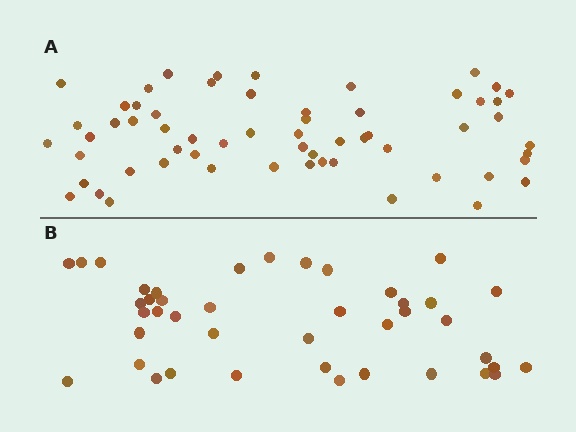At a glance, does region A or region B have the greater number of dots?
Region A (the top region) has more dots.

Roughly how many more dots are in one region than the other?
Region A has approximately 20 more dots than region B.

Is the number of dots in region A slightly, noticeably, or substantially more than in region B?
Region A has noticeably more, but not dramatically so. The ratio is roughly 1.4 to 1.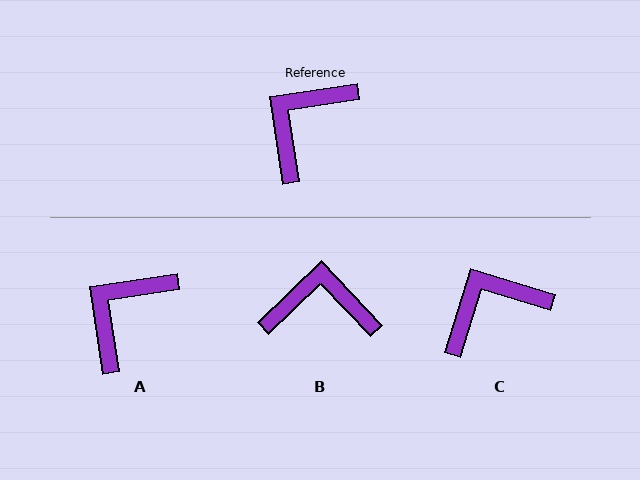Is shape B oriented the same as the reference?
No, it is off by about 55 degrees.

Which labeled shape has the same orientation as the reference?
A.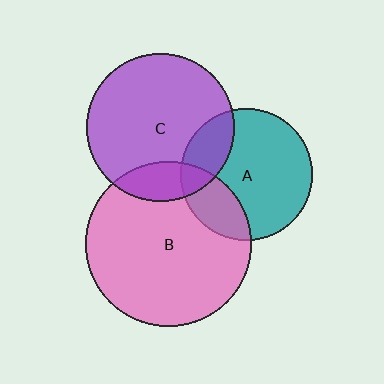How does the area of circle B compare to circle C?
Approximately 1.2 times.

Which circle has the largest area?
Circle B (pink).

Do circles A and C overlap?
Yes.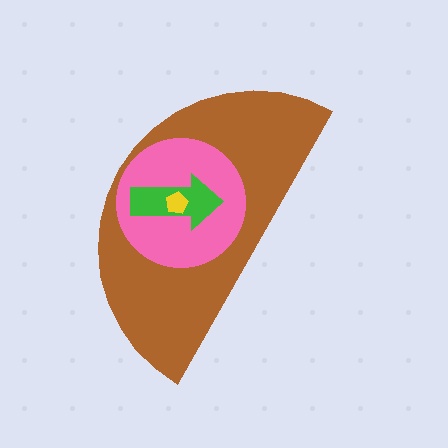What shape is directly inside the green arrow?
The yellow pentagon.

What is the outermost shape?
The brown semicircle.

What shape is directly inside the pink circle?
The green arrow.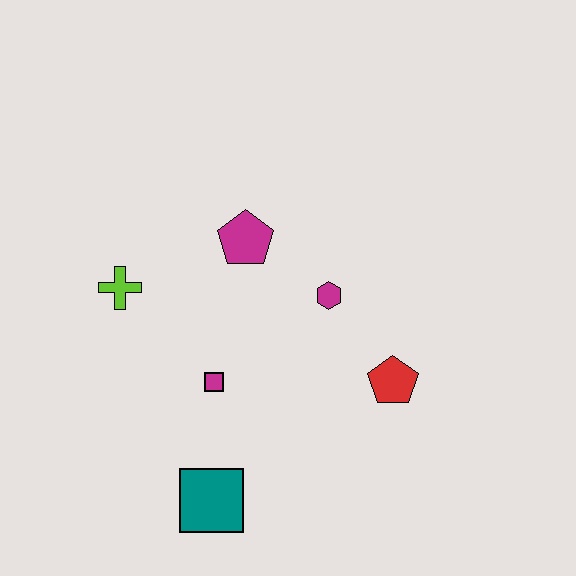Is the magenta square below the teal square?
No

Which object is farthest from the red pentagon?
The lime cross is farthest from the red pentagon.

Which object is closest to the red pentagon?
The magenta hexagon is closest to the red pentagon.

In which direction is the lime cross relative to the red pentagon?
The lime cross is to the left of the red pentagon.